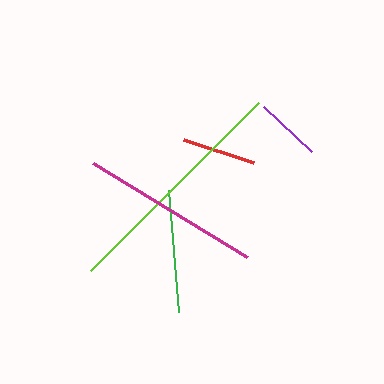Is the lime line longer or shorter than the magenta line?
The lime line is longer than the magenta line.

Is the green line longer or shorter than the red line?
The green line is longer than the red line.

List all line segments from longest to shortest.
From longest to shortest: lime, magenta, green, red, purple.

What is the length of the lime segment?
The lime segment is approximately 237 pixels long.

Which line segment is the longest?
The lime line is the longest at approximately 237 pixels.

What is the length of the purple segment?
The purple segment is approximately 66 pixels long.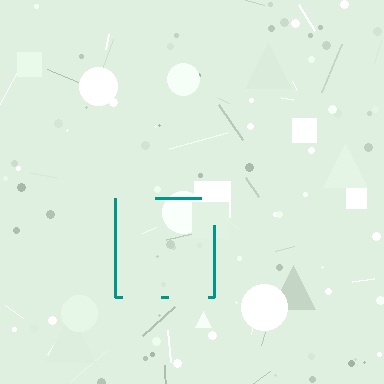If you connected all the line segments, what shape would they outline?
They would outline a square.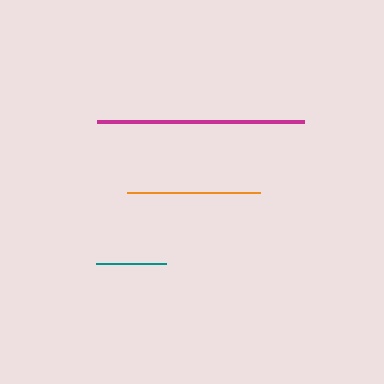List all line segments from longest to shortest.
From longest to shortest: magenta, orange, teal.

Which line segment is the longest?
The magenta line is the longest at approximately 207 pixels.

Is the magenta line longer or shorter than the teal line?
The magenta line is longer than the teal line.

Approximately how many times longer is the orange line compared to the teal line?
The orange line is approximately 1.9 times the length of the teal line.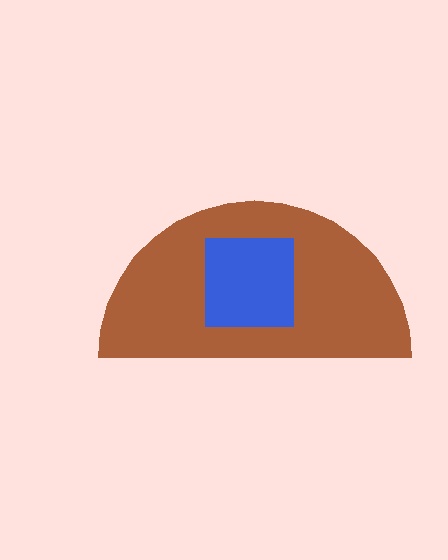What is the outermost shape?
The brown semicircle.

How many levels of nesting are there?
2.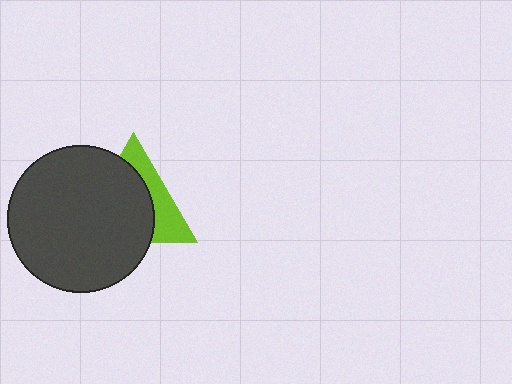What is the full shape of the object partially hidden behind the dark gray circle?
The partially hidden object is a lime triangle.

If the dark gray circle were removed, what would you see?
You would see the complete lime triangle.